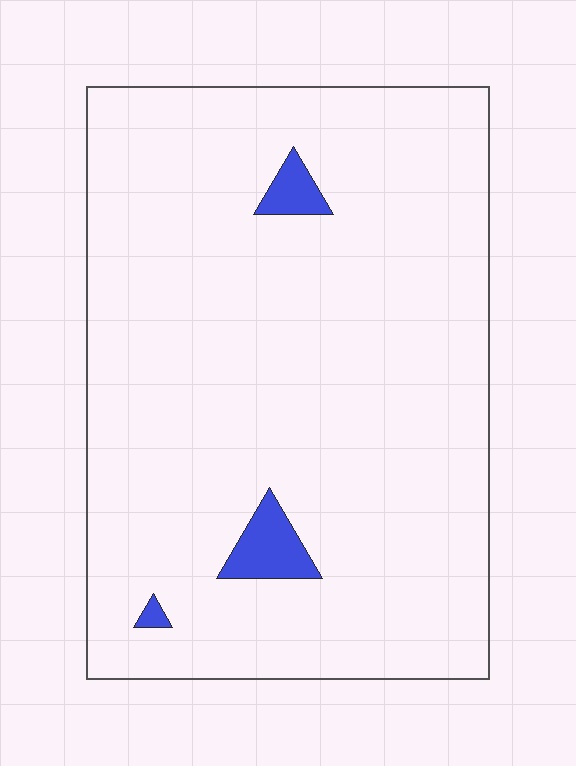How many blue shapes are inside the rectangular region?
3.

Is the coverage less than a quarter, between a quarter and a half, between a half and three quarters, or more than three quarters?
Less than a quarter.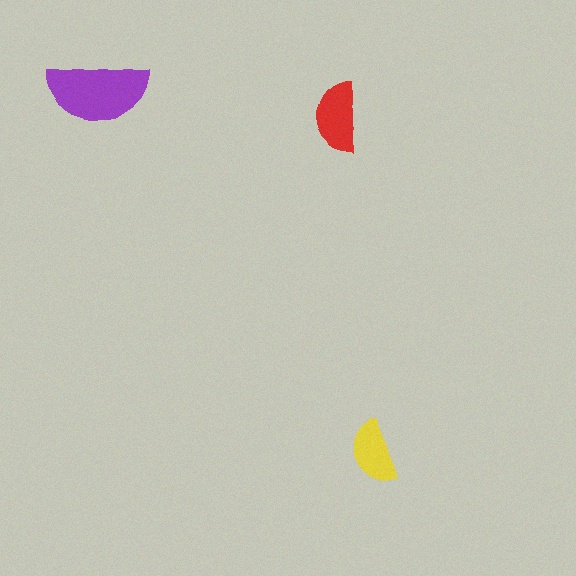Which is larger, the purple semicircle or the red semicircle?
The purple one.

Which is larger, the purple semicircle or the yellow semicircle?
The purple one.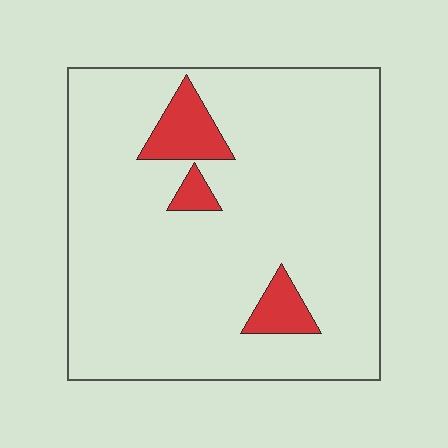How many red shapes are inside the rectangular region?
3.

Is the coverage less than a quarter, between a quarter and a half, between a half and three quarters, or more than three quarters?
Less than a quarter.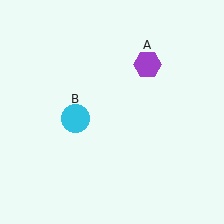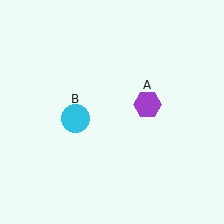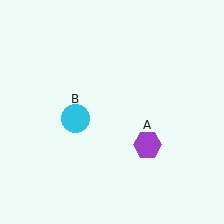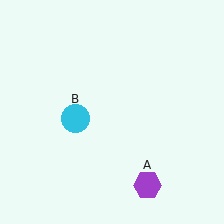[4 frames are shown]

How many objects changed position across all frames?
1 object changed position: purple hexagon (object A).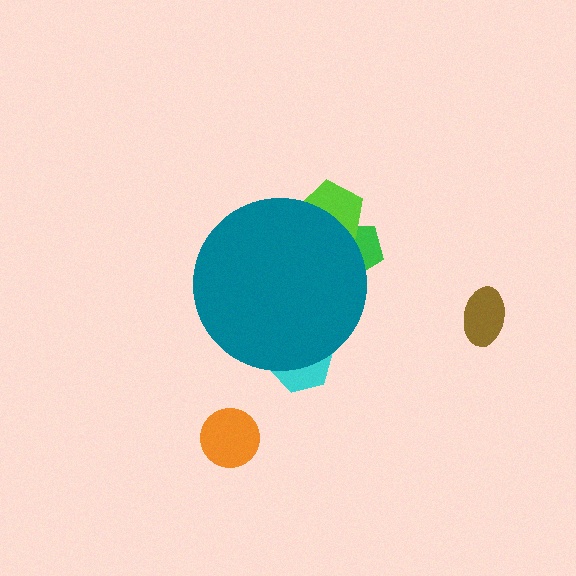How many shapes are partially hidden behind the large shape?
3 shapes are partially hidden.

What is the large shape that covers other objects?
A teal circle.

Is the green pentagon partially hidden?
Yes, the green pentagon is partially hidden behind the teal circle.